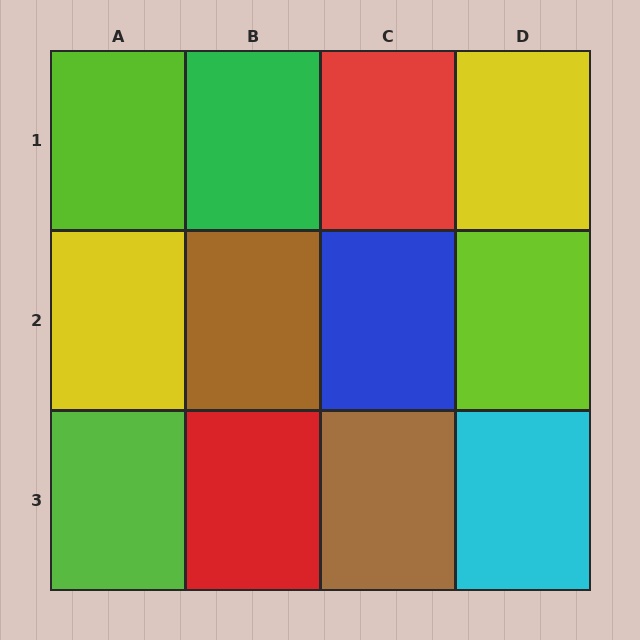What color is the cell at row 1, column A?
Lime.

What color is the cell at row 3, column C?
Brown.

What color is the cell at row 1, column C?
Red.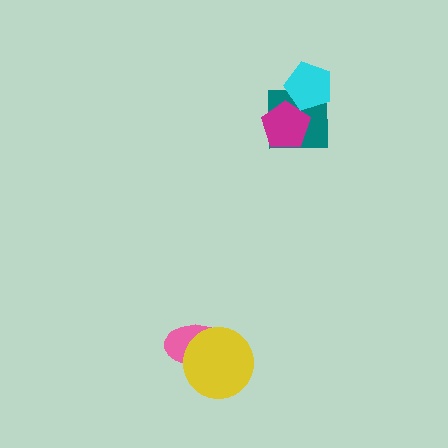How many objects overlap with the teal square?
2 objects overlap with the teal square.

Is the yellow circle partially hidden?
No, no other shape covers it.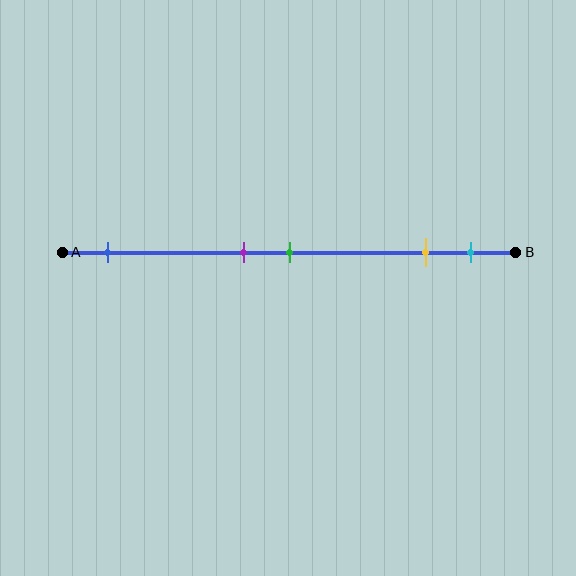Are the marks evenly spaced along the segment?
No, the marks are not evenly spaced.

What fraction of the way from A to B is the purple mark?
The purple mark is approximately 40% (0.4) of the way from A to B.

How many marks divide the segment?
There are 5 marks dividing the segment.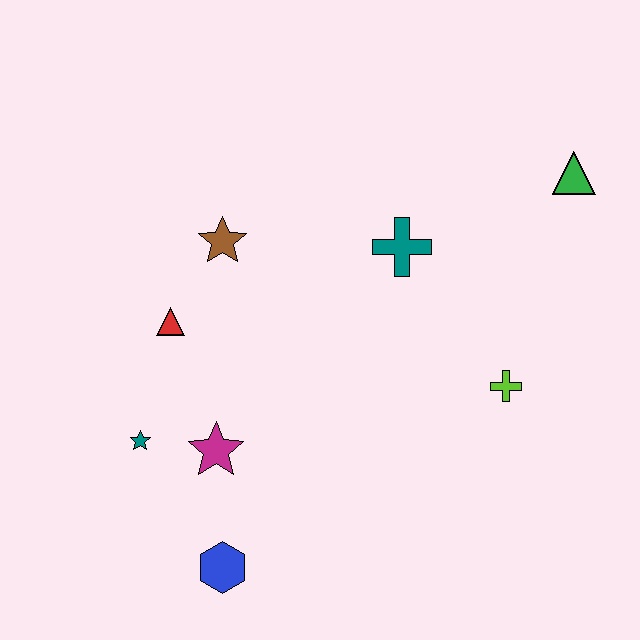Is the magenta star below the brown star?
Yes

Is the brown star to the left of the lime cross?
Yes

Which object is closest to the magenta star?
The teal star is closest to the magenta star.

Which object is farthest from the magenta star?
The green triangle is farthest from the magenta star.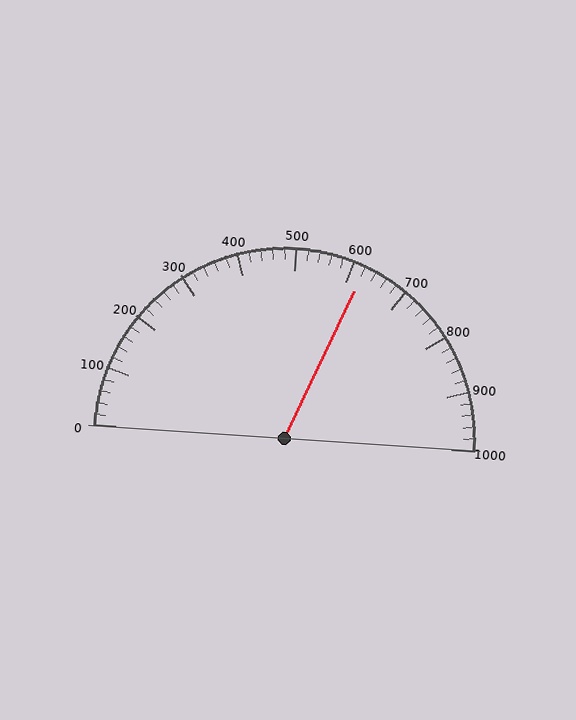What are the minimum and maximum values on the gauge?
The gauge ranges from 0 to 1000.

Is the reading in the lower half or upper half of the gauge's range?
The reading is in the upper half of the range (0 to 1000).